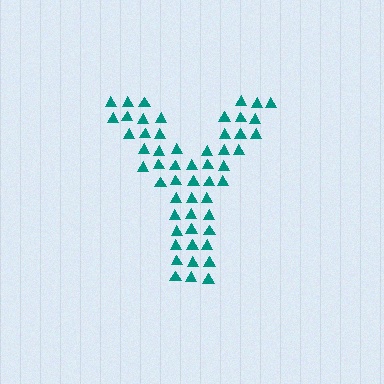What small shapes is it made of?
It is made of small triangles.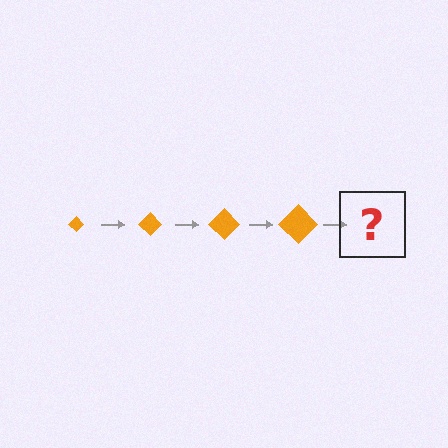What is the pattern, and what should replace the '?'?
The pattern is that the diamond gets progressively larger each step. The '?' should be an orange diamond, larger than the previous one.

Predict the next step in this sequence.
The next step is an orange diamond, larger than the previous one.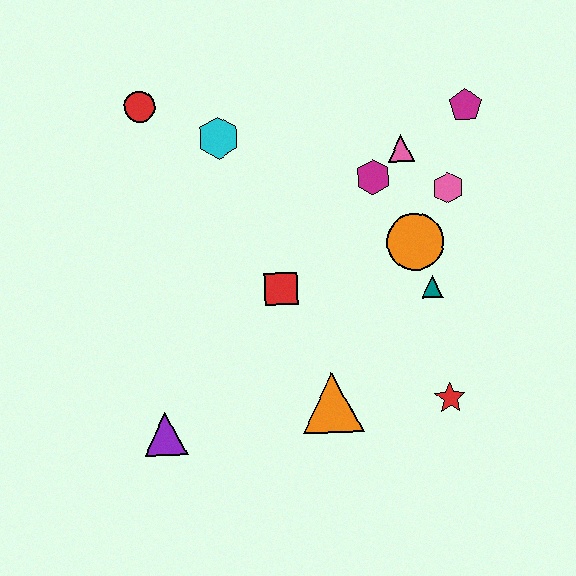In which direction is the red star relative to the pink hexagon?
The red star is below the pink hexagon.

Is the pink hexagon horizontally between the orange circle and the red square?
No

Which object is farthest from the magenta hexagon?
The purple triangle is farthest from the magenta hexagon.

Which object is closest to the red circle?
The cyan hexagon is closest to the red circle.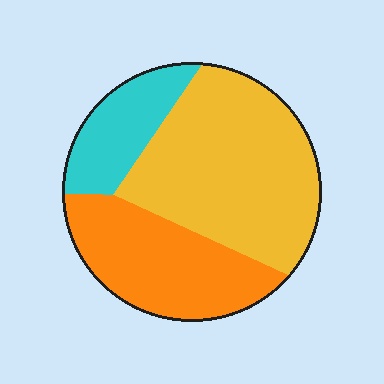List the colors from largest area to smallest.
From largest to smallest: yellow, orange, cyan.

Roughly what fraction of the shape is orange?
Orange takes up about one third (1/3) of the shape.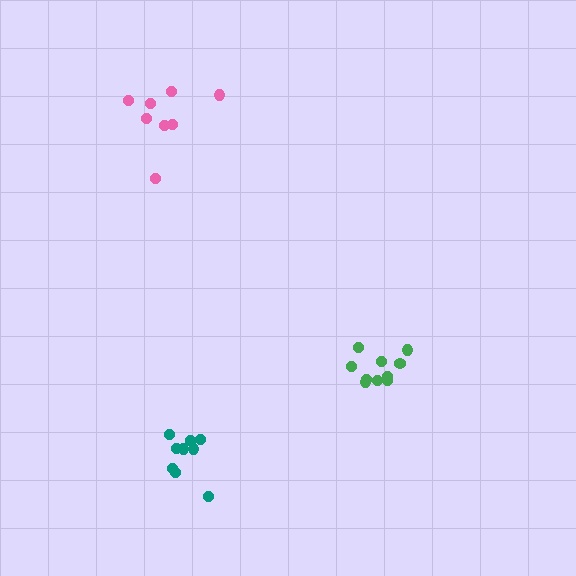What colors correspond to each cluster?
The clusters are colored: teal, green, pink.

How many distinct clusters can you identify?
There are 3 distinct clusters.